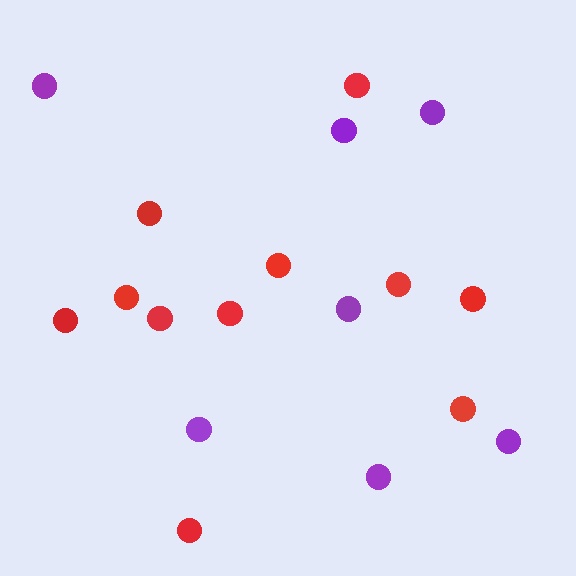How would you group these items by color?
There are 2 groups: one group of purple circles (7) and one group of red circles (11).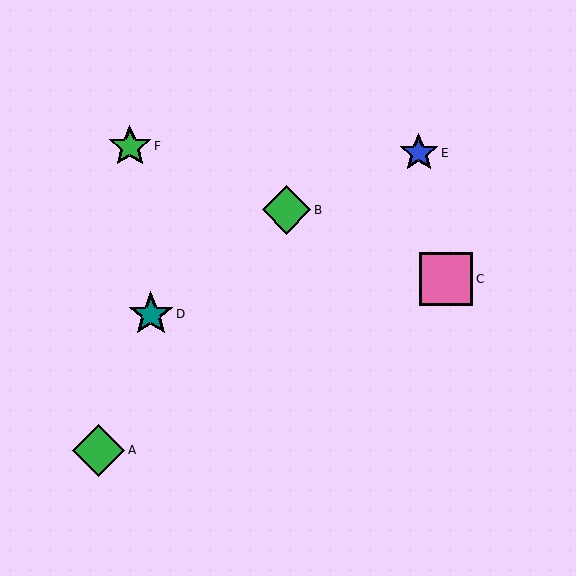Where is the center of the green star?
The center of the green star is at (130, 146).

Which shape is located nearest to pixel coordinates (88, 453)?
The green diamond (labeled A) at (99, 450) is nearest to that location.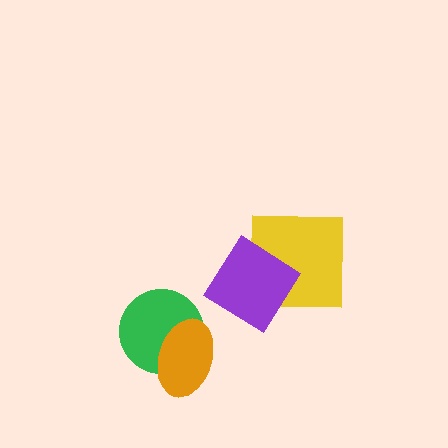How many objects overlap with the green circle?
1 object overlaps with the green circle.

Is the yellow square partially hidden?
Yes, it is partially covered by another shape.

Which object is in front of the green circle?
The orange ellipse is in front of the green circle.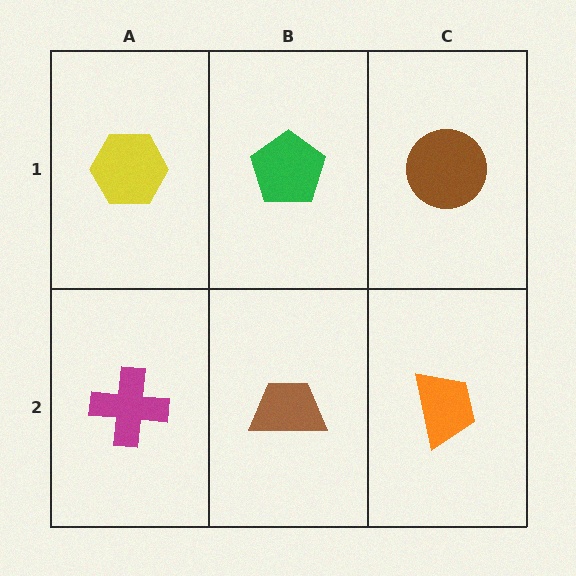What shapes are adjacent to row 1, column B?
A brown trapezoid (row 2, column B), a yellow hexagon (row 1, column A), a brown circle (row 1, column C).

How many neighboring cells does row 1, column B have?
3.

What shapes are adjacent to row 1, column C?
An orange trapezoid (row 2, column C), a green pentagon (row 1, column B).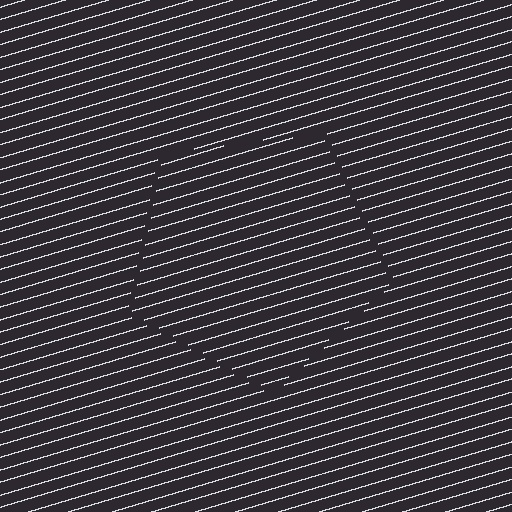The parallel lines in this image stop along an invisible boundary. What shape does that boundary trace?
An illusory pentagon. The interior of the shape contains the same grating, shifted by half a period — the contour is defined by the phase discontinuity where line-ends from the inner and outer gratings abut.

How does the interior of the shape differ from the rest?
The interior of the shape contains the same grating, shifted by half a period — the contour is defined by the phase discontinuity where line-ends from the inner and outer gratings abut.